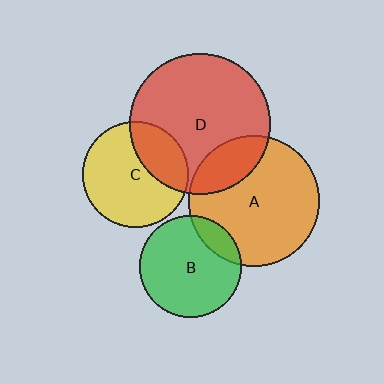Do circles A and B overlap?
Yes.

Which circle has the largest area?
Circle D (red).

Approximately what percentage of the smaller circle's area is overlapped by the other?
Approximately 15%.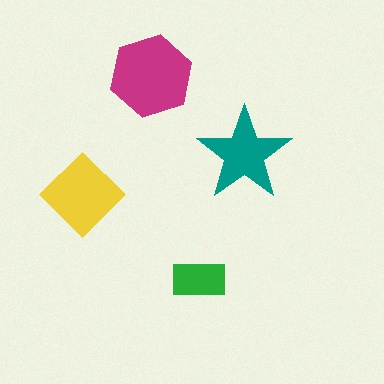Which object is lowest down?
The green rectangle is bottommost.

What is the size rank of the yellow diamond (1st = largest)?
2nd.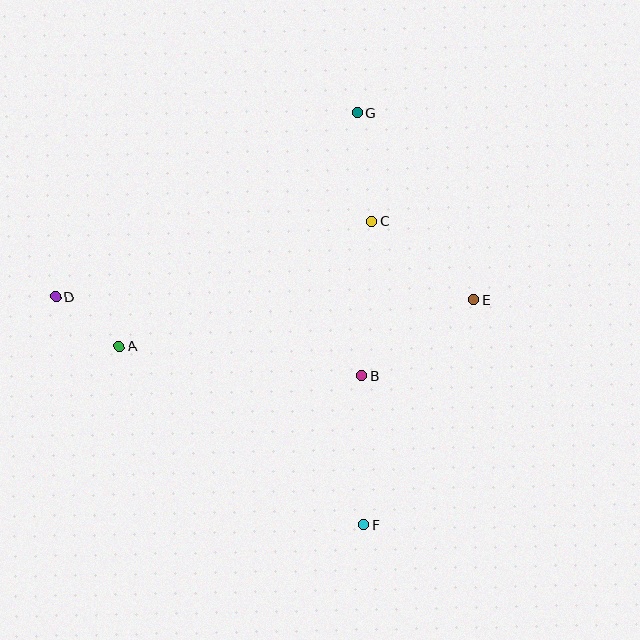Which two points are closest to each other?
Points A and D are closest to each other.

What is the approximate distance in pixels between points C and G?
The distance between C and G is approximately 109 pixels.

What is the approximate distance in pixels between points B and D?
The distance between B and D is approximately 316 pixels.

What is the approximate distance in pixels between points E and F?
The distance between E and F is approximately 251 pixels.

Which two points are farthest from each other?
Points D and E are farthest from each other.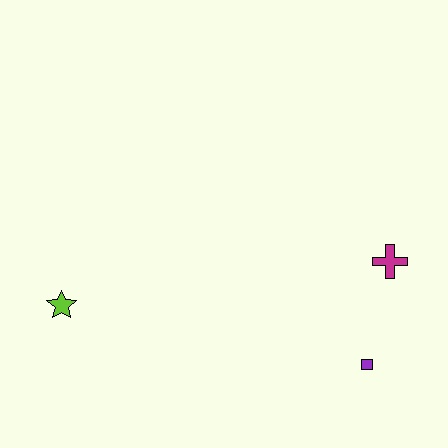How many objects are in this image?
There are 3 objects.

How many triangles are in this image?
There are no triangles.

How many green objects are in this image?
There are no green objects.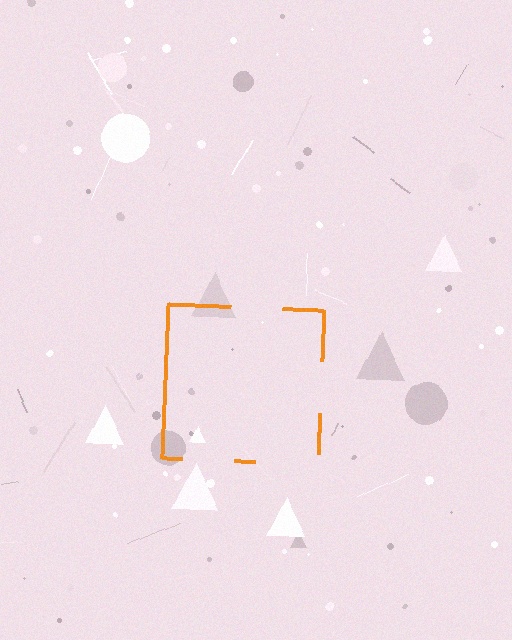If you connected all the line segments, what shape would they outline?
They would outline a square.